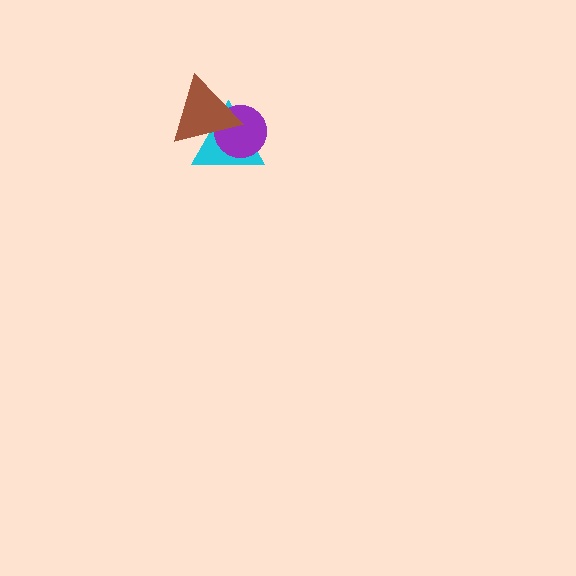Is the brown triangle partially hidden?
No, no other shape covers it.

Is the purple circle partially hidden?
Yes, it is partially covered by another shape.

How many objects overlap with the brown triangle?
2 objects overlap with the brown triangle.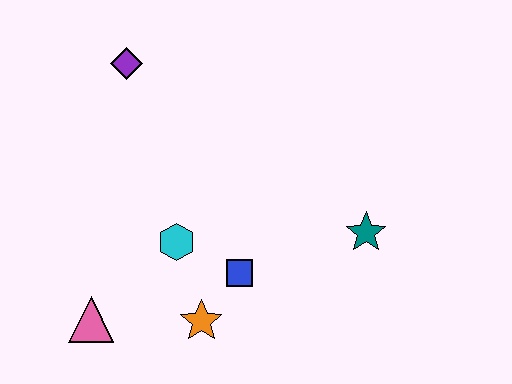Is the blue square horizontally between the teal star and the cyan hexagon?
Yes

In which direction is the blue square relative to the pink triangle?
The blue square is to the right of the pink triangle.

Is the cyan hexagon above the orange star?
Yes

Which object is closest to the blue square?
The orange star is closest to the blue square.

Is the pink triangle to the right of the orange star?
No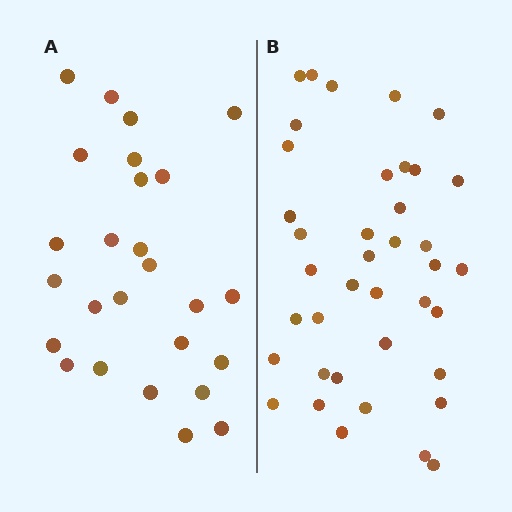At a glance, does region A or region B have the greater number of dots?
Region B (the right region) has more dots.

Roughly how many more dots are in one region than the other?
Region B has approximately 15 more dots than region A.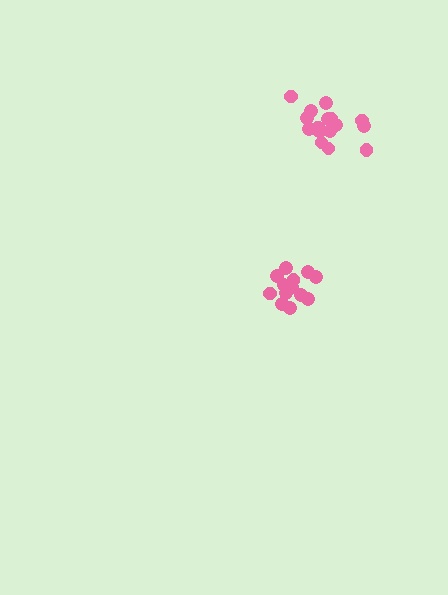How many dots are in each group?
Group 1: 14 dots, Group 2: 17 dots (31 total).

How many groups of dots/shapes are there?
There are 2 groups.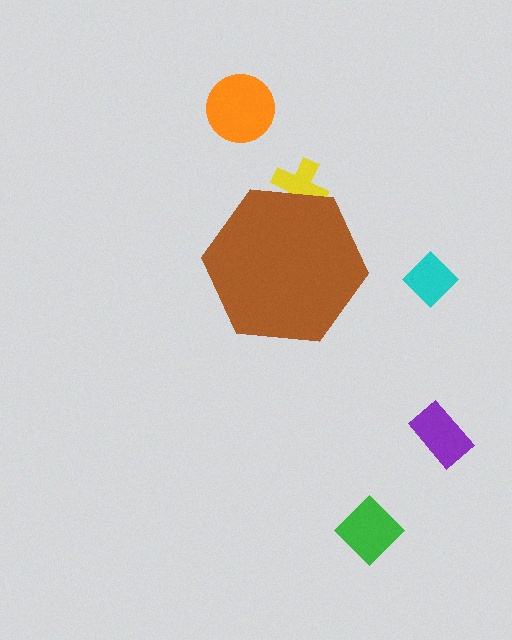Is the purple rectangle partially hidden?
No, the purple rectangle is fully visible.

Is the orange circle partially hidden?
No, the orange circle is fully visible.